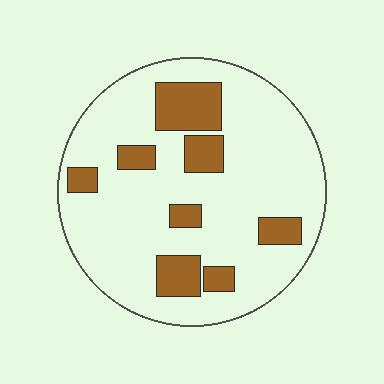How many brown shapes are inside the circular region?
8.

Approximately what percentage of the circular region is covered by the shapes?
Approximately 20%.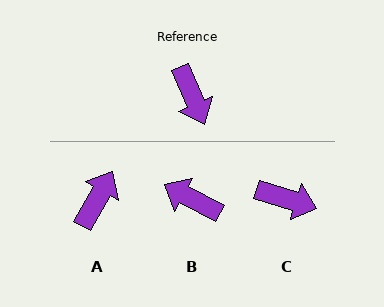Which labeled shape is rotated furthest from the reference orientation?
B, about 141 degrees away.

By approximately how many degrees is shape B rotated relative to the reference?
Approximately 141 degrees clockwise.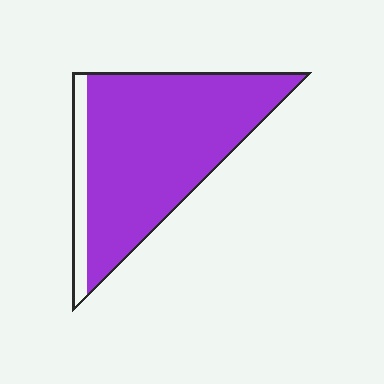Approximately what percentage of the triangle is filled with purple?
Approximately 90%.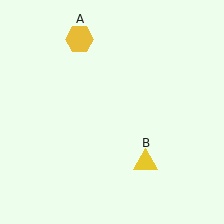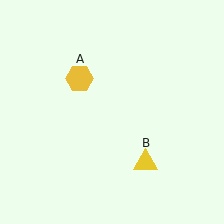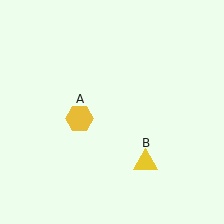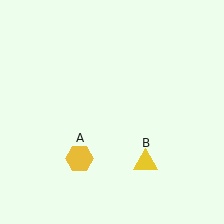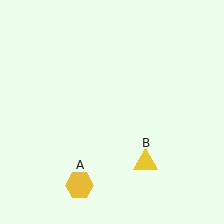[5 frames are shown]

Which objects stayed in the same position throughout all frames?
Yellow triangle (object B) remained stationary.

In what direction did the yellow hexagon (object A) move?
The yellow hexagon (object A) moved down.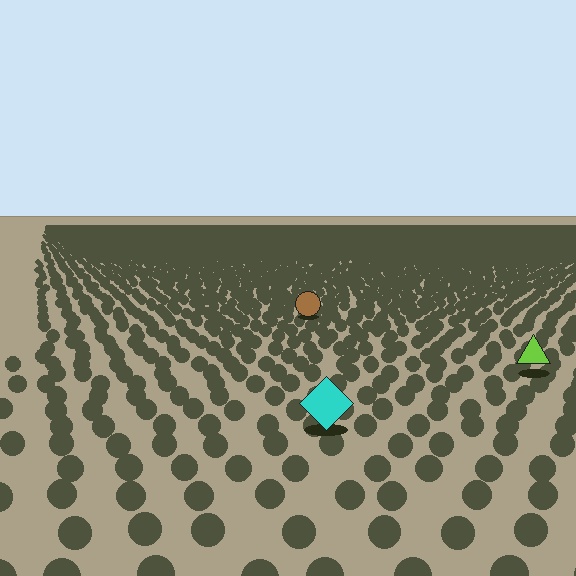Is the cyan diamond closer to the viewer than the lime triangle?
Yes. The cyan diamond is closer — you can tell from the texture gradient: the ground texture is coarser near it.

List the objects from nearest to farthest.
From nearest to farthest: the cyan diamond, the lime triangle, the brown circle.